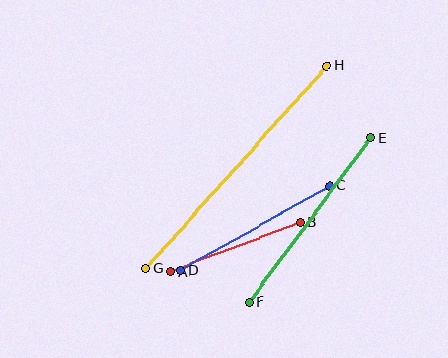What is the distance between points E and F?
The distance is approximately 204 pixels.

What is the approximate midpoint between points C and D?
The midpoint is at approximately (255, 228) pixels.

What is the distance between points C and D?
The distance is approximately 171 pixels.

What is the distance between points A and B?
The distance is approximately 138 pixels.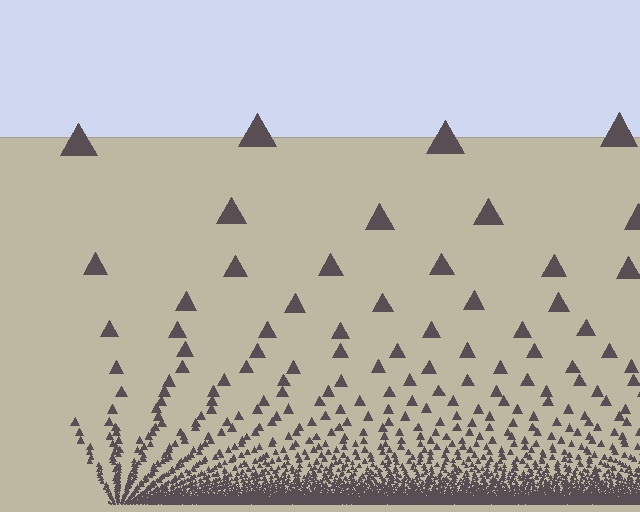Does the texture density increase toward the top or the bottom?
Density increases toward the bottom.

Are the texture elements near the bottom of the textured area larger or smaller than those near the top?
Smaller. The gradient is inverted — elements near the bottom are smaller and denser.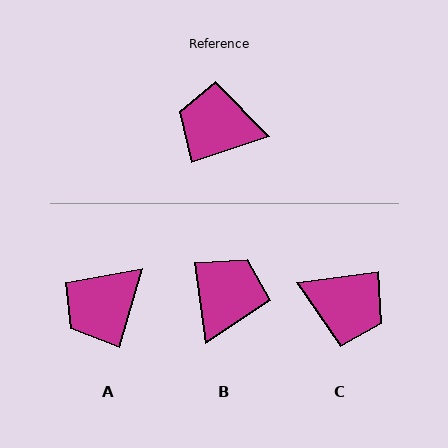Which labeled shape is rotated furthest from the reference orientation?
C, about 170 degrees away.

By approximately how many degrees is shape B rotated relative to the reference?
Approximately 101 degrees clockwise.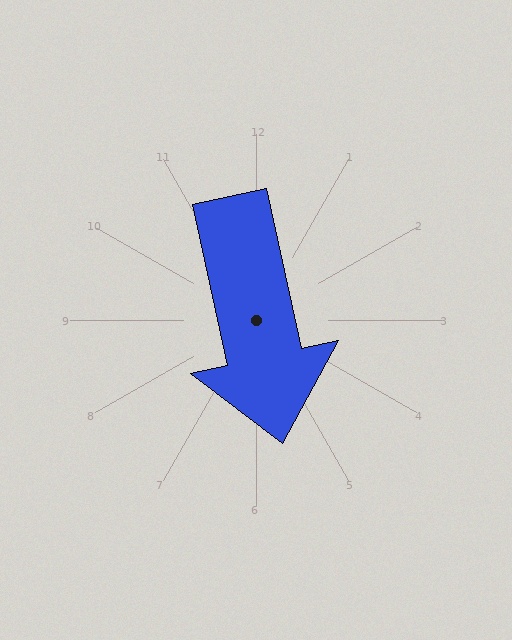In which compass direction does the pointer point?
South.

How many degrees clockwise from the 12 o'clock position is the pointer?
Approximately 168 degrees.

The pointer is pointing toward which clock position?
Roughly 6 o'clock.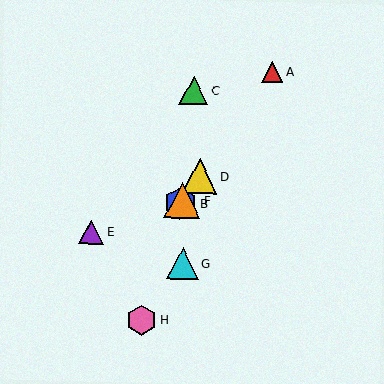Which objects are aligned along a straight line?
Objects A, B, D, F are aligned along a straight line.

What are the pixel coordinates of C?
Object C is at (194, 90).